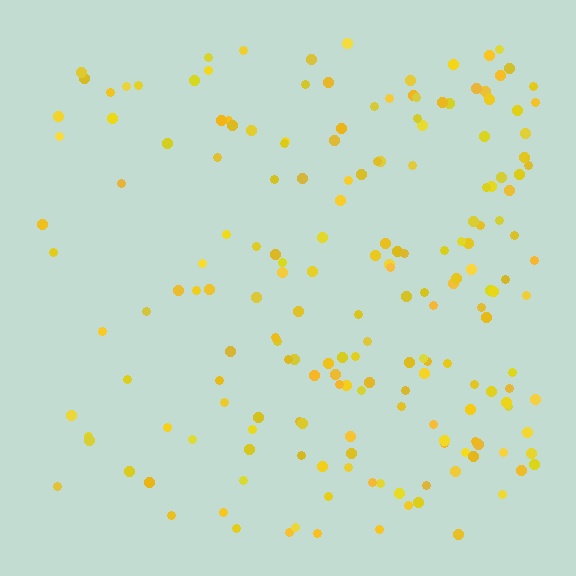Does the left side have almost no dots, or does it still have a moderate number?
Still a moderate number, just noticeably fewer than the right.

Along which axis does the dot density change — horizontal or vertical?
Horizontal.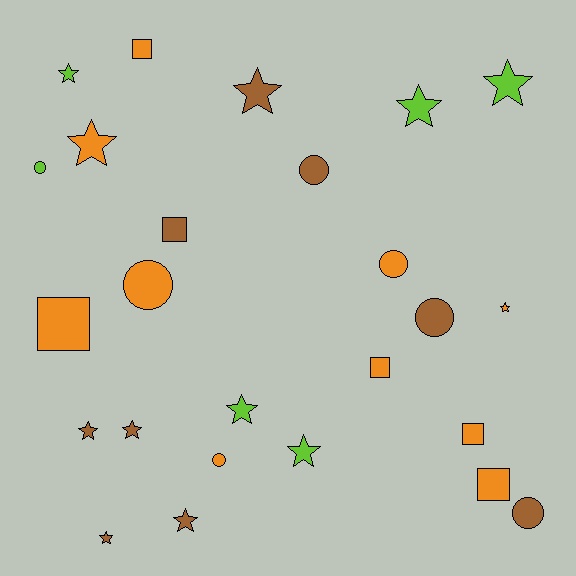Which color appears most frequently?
Orange, with 10 objects.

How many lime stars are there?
There are 5 lime stars.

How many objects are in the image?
There are 25 objects.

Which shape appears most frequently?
Star, with 12 objects.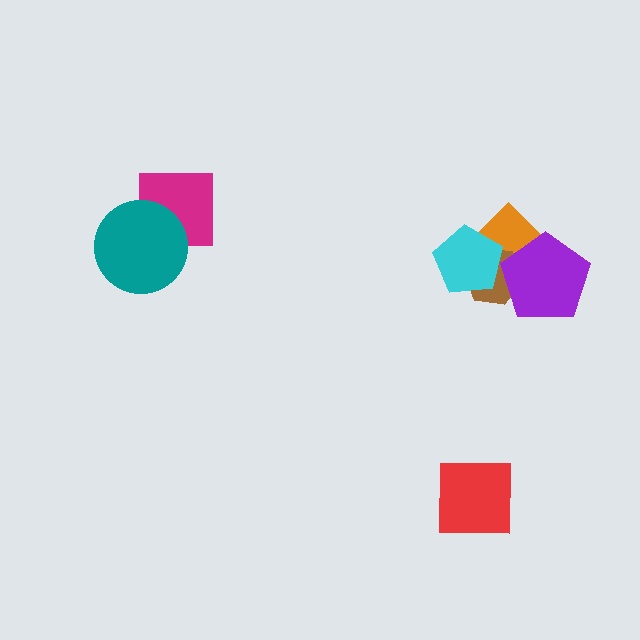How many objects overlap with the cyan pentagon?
2 objects overlap with the cyan pentagon.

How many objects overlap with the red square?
0 objects overlap with the red square.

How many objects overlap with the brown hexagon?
3 objects overlap with the brown hexagon.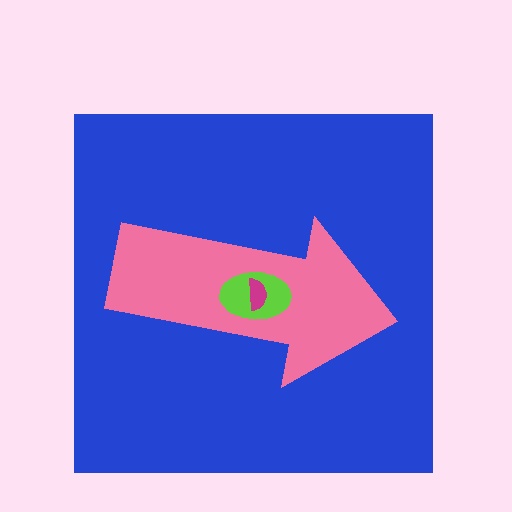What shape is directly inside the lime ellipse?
The magenta semicircle.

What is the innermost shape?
The magenta semicircle.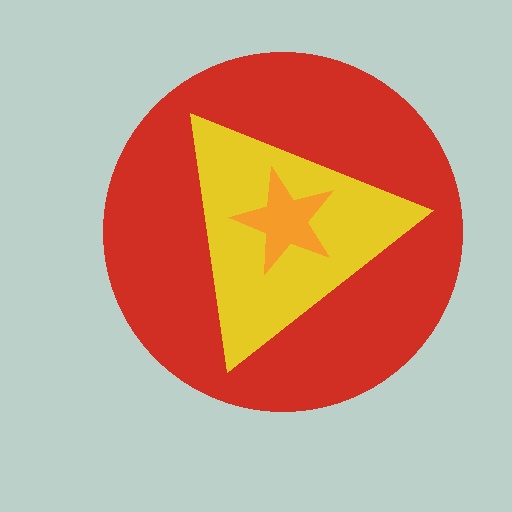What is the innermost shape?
The orange star.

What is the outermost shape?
The red circle.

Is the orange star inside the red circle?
Yes.